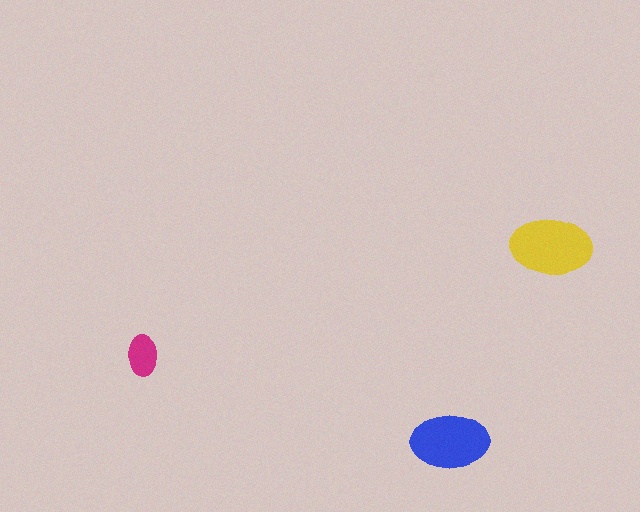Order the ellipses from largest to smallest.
the yellow one, the blue one, the magenta one.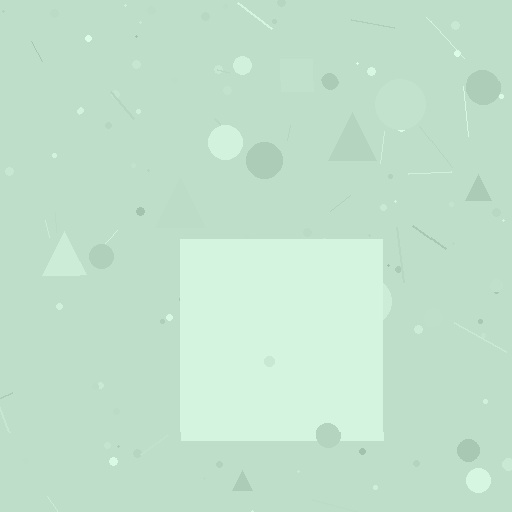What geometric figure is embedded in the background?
A square is embedded in the background.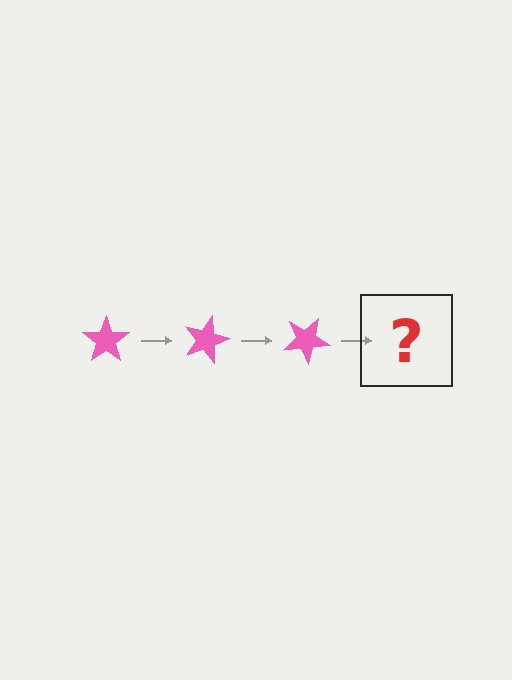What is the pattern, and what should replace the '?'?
The pattern is that the star rotates 15 degrees each step. The '?' should be a pink star rotated 45 degrees.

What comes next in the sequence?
The next element should be a pink star rotated 45 degrees.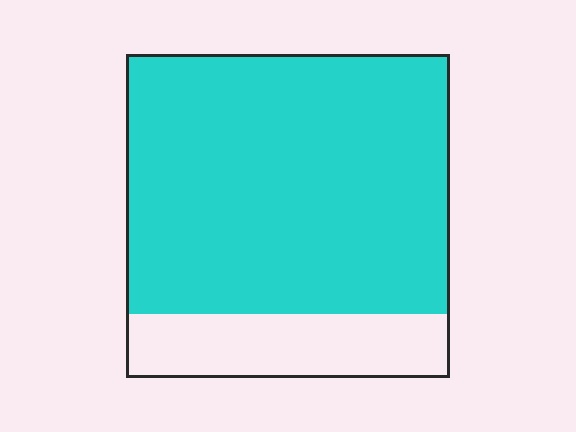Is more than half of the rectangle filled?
Yes.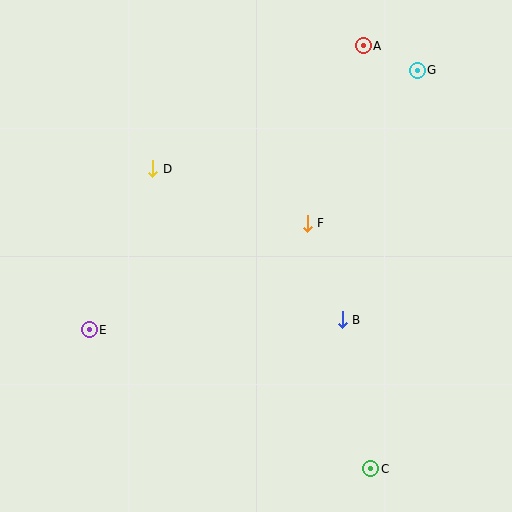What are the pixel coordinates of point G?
Point G is at (417, 70).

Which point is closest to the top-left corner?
Point D is closest to the top-left corner.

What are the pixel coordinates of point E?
Point E is at (89, 330).